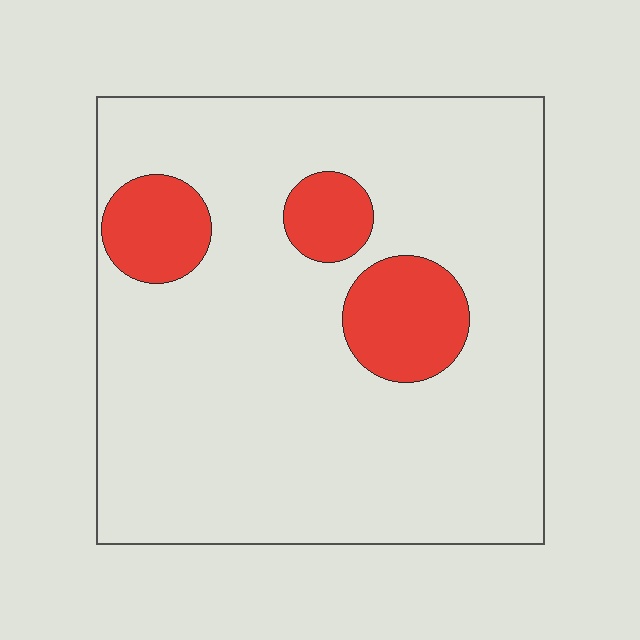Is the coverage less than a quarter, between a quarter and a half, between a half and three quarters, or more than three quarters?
Less than a quarter.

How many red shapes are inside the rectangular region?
3.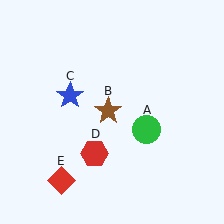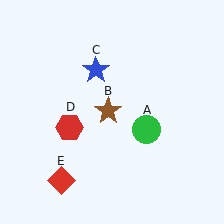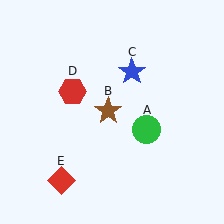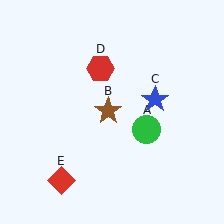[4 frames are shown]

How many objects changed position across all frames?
2 objects changed position: blue star (object C), red hexagon (object D).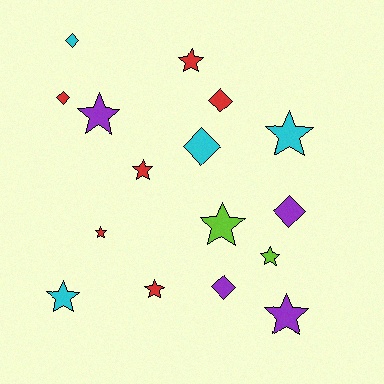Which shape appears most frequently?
Star, with 10 objects.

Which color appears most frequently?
Red, with 6 objects.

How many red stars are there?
There are 4 red stars.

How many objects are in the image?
There are 16 objects.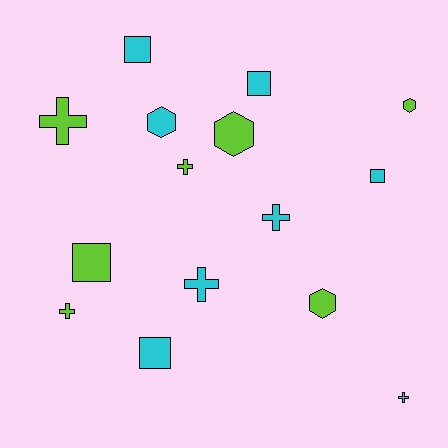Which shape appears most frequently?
Cross, with 6 objects.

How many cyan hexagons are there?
There is 1 cyan hexagon.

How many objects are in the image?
There are 15 objects.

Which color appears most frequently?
Cyan, with 8 objects.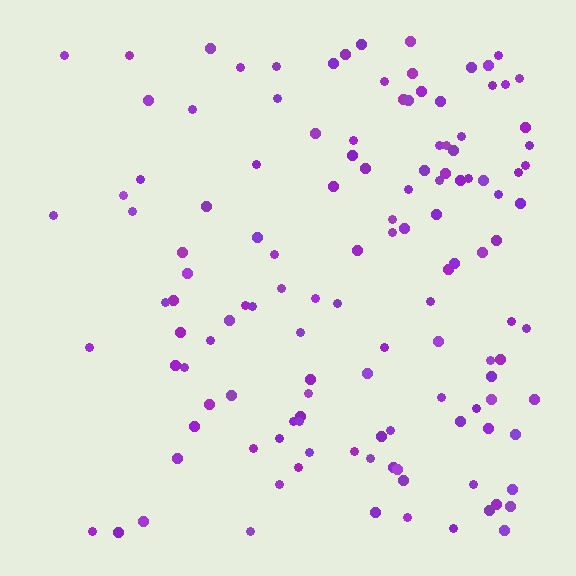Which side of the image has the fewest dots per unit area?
The left.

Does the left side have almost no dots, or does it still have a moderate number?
Still a moderate number, just noticeably fewer than the right.